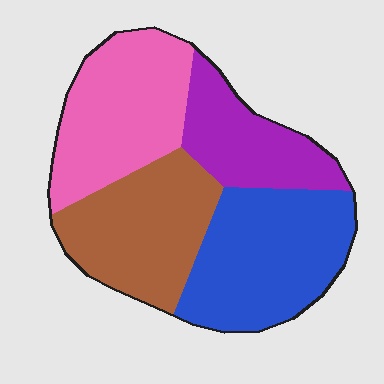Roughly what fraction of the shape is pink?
Pink takes up about one quarter (1/4) of the shape.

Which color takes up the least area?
Purple, at roughly 20%.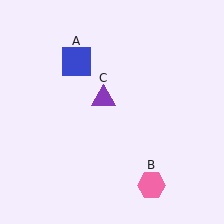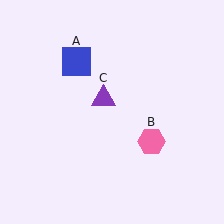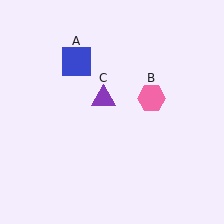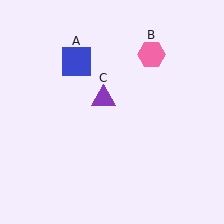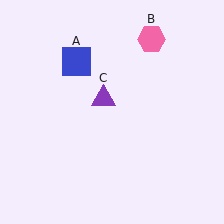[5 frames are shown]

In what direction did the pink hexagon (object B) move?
The pink hexagon (object B) moved up.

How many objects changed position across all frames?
1 object changed position: pink hexagon (object B).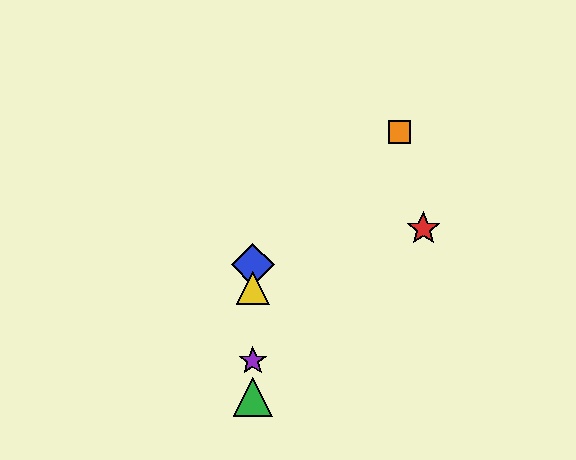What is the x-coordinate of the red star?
The red star is at x≈423.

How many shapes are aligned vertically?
4 shapes (the blue diamond, the green triangle, the yellow triangle, the purple star) are aligned vertically.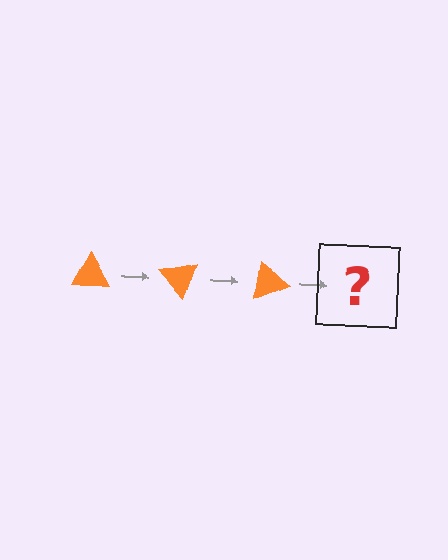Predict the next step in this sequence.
The next step is an orange triangle rotated 150 degrees.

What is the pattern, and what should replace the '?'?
The pattern is that the triangle rotates 50 degrees each step. The '?' should be an orange triangle rotated 150 degrees.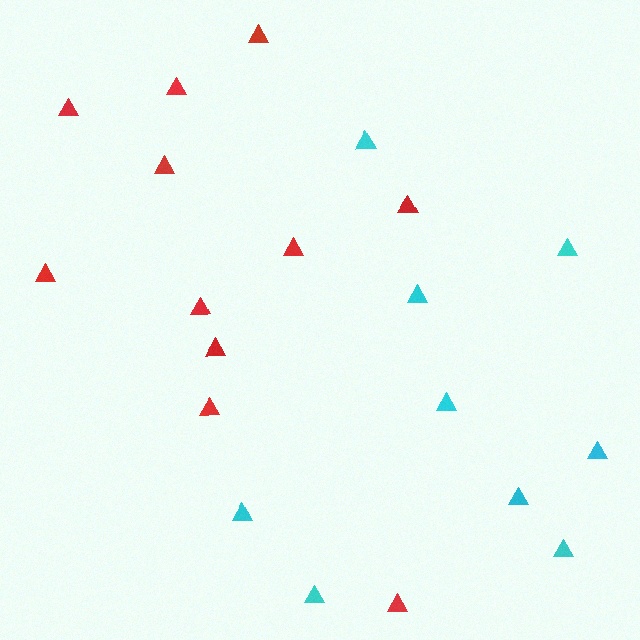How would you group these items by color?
There are 2 groups: one group of cyan triangles (9) and one group of red triangles (11).